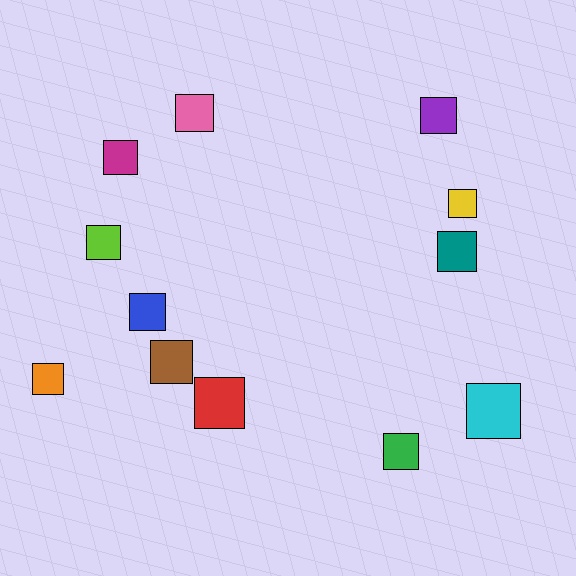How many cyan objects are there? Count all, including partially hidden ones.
There is 1 cyan object.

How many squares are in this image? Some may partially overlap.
There are 12 squares.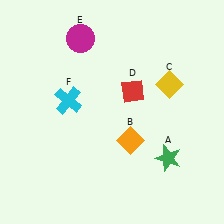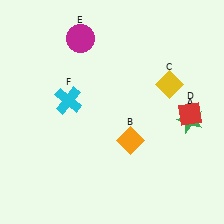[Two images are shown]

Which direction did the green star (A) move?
The green star (A) moved up.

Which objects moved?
The objects that moved are: the green star (A), the red diamond (D).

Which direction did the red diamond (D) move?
The red diamond (D) moved right.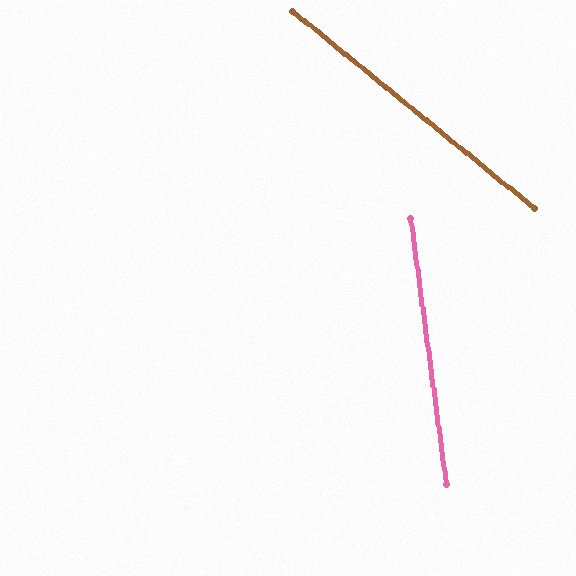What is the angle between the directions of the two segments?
Approximately 43 degrees.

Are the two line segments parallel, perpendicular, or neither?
Neither parallel nor perpendicular — they differ by about 43°.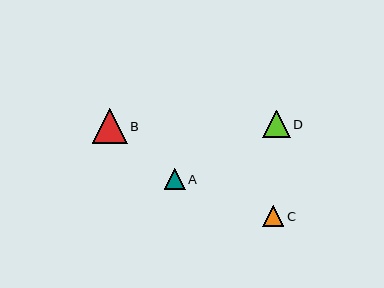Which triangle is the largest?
Triangle B is the largest with a size of approximately 35 pixels.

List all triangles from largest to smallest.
From largest to smallest: B, D, C, A.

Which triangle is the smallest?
Triangle A is the smallest with a size of approximately 20 pixels.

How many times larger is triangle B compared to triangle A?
Triangle B is approximately 1.7 times the size of triangle A.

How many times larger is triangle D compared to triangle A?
Triangle D is approximately 1.4 times the size of triangle A.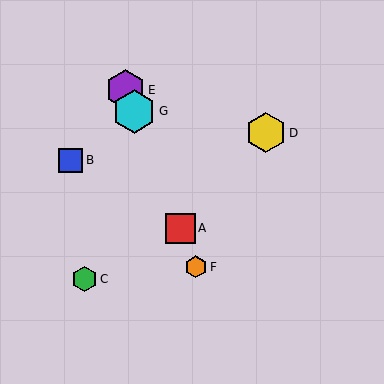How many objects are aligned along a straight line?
4 objects (A, E, F, G) are aligned along a straight line.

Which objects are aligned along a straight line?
Objects A, E, F, G are aligned along a straight line.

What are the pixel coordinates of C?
Object C is at (85, 279).